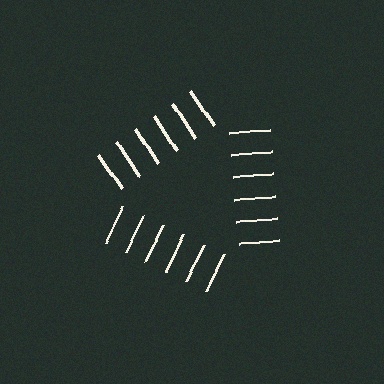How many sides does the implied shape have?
3 sides — the line-ends trace a triangle.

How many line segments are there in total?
18 — 6 along each of the 3 edges.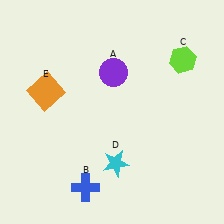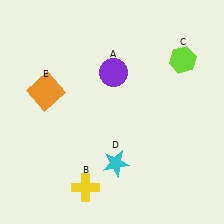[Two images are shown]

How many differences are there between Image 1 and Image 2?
There is 1 difference between the two images.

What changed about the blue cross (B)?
In Image 1, B is blue. In Image 2, it changed to yellow.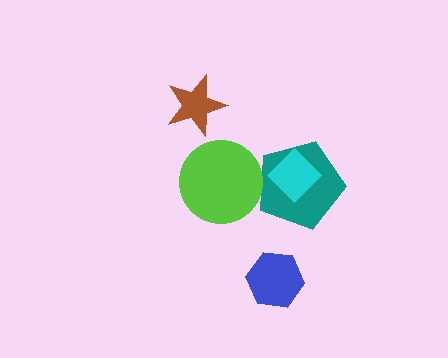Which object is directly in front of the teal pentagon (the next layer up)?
The cyan diamond is directly in front of the teal pentagon.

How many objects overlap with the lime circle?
1 object overlaps with the lime circle.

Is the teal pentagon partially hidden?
Yes, it is partially covered by another shape.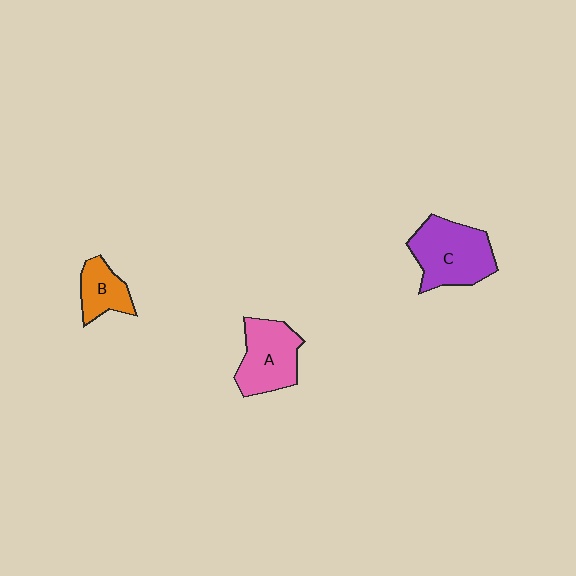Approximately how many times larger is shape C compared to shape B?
Approximately 2.0 times.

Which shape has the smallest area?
Shape B (orange).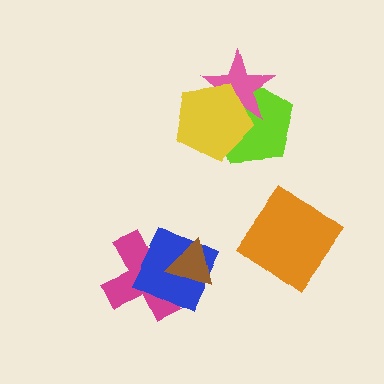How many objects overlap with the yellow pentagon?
2 objects overlap with the yellow pentagon.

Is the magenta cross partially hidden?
Yes, it is partially covered by another shape.